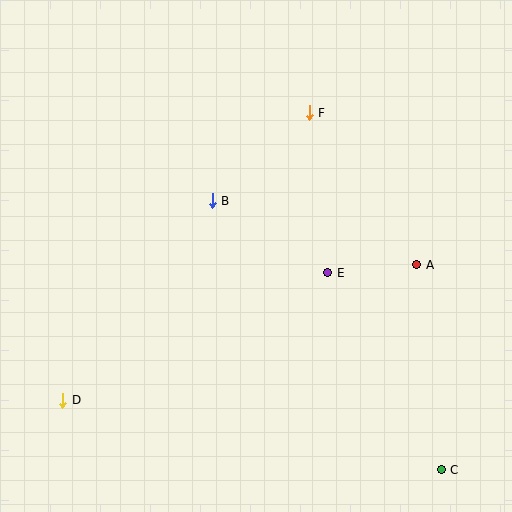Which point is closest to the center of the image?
Point B at (212, 201) is closest to the center.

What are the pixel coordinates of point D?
Point D is at (63, 400).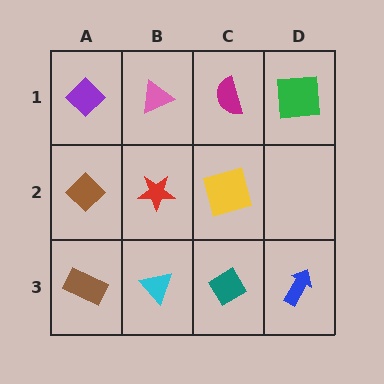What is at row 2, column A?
A brown diamond.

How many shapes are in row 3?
4 shapes.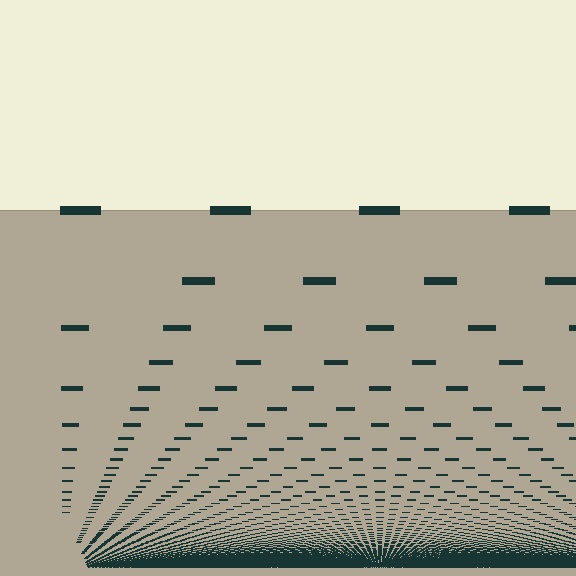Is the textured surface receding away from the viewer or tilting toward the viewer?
The surface appears to tilt toward the viewer. Texture elements get larger and sparser toward the top.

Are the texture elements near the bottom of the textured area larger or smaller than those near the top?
Smaller. The gradient is inverted — elements near the bottom are smaller and denser.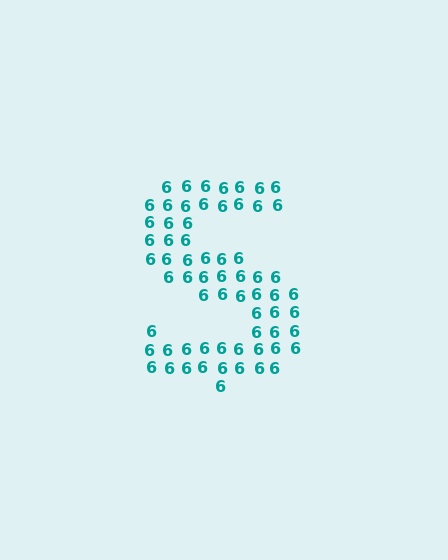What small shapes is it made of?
It is made of small digit 6's.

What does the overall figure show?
The overall figure shows the letter S.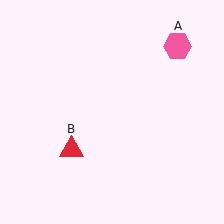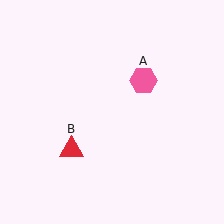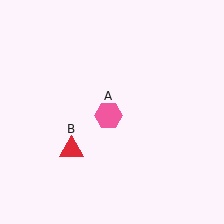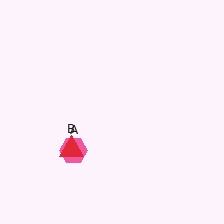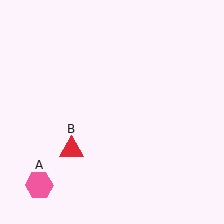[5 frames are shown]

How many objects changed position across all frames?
1 object changed position: pink hexagon (object A).